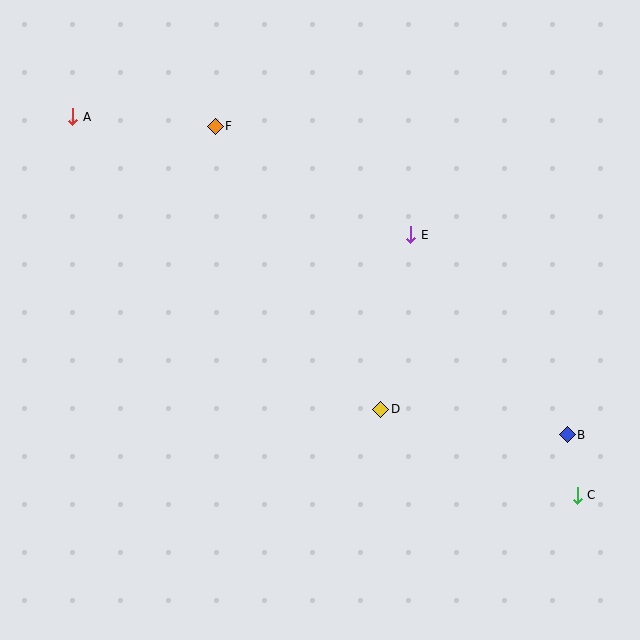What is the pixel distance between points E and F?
The distance between E and F is 223 pixels.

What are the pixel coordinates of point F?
Point F is at (215, 126).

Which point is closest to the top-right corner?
Point E is closest to the top-right corner.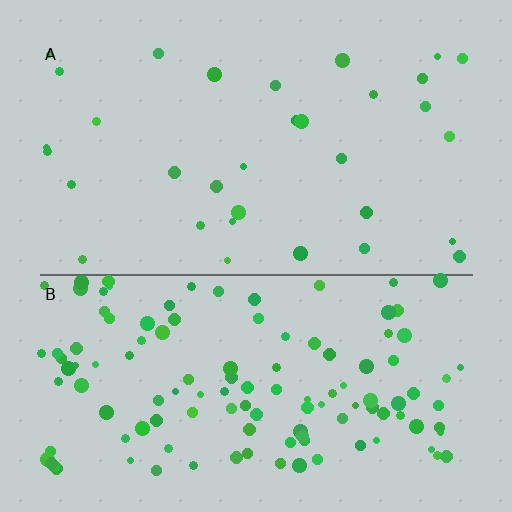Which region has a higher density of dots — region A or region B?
B (the bottom).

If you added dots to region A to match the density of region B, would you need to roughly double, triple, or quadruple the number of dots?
Approximately quadruple.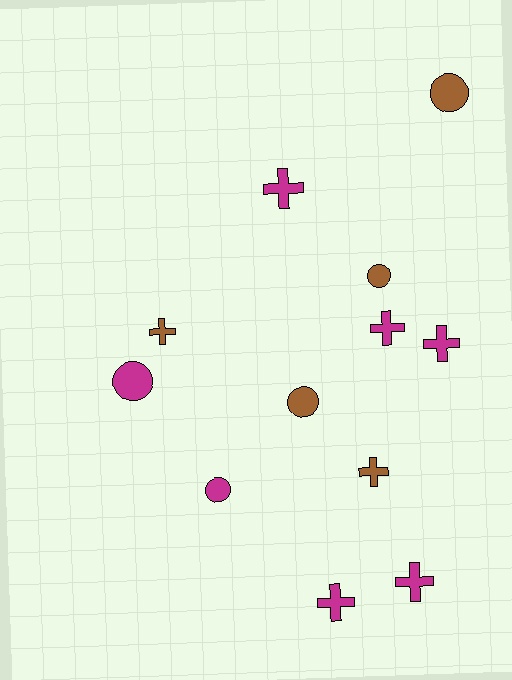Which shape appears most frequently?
Cross, with 7 objects.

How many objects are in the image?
There are 12 objects.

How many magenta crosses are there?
There are 5 magenta crosses.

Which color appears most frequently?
Magenta, with 7 objects.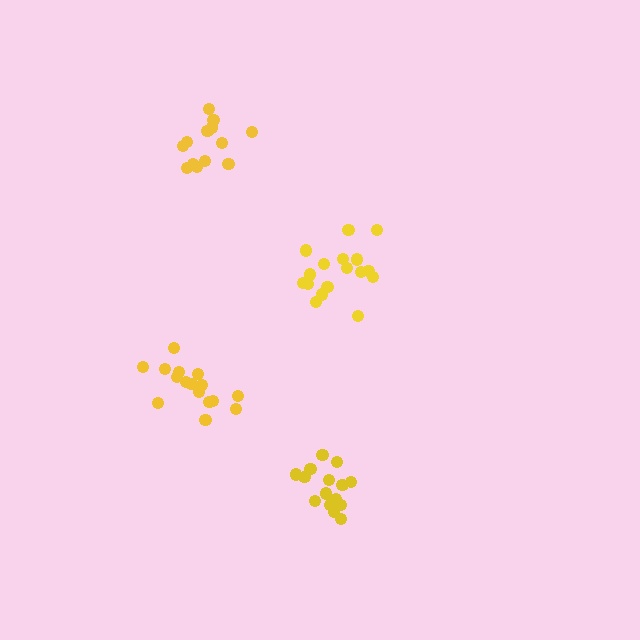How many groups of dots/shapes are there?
There are 4 groups.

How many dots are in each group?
Group 1: 14 dots, Group 2: 15 dots, Group 3: 17 dots, Group 4: 16 dots (62 total).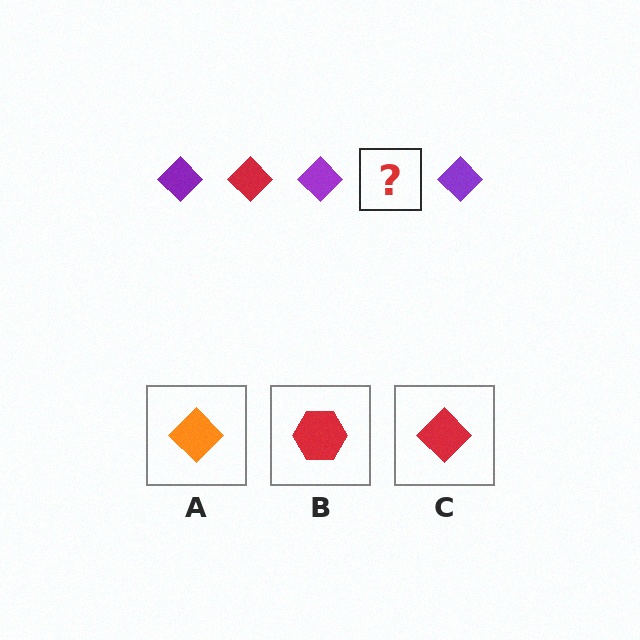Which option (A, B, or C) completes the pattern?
C.